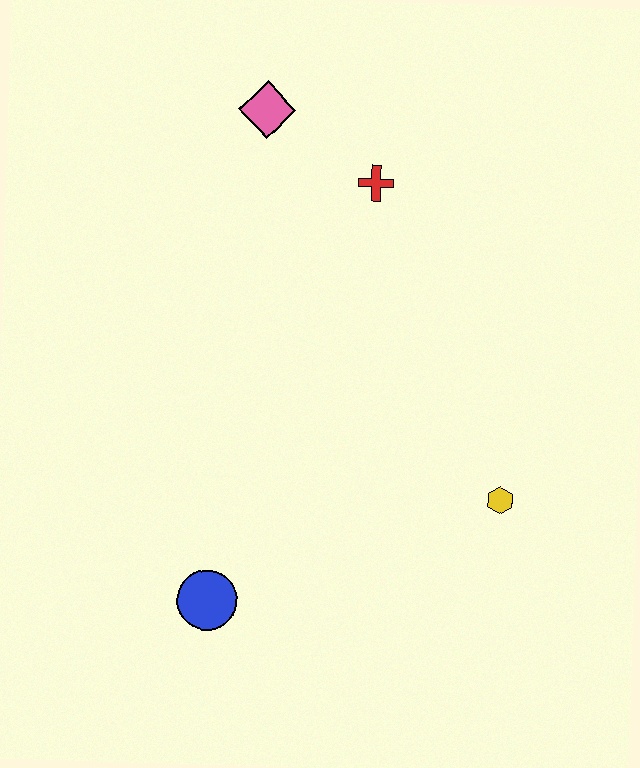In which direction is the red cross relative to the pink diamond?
The red cross is to the right of the pink diamond.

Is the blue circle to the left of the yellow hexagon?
Yes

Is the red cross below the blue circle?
No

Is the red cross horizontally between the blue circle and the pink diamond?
No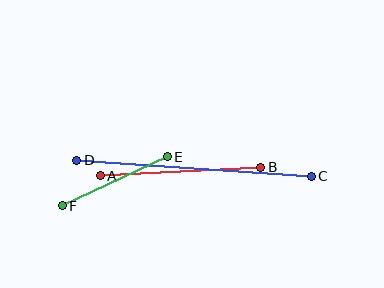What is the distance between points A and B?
The distance is approximately 161 pixels.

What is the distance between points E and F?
The distance is approximately 116 pixels.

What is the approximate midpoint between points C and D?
The midpoint is at approximately (194, 168) pixels.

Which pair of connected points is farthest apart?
Points C and D are farthest apart.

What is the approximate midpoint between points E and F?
The midpoint is at approximately (115, 181) pixels.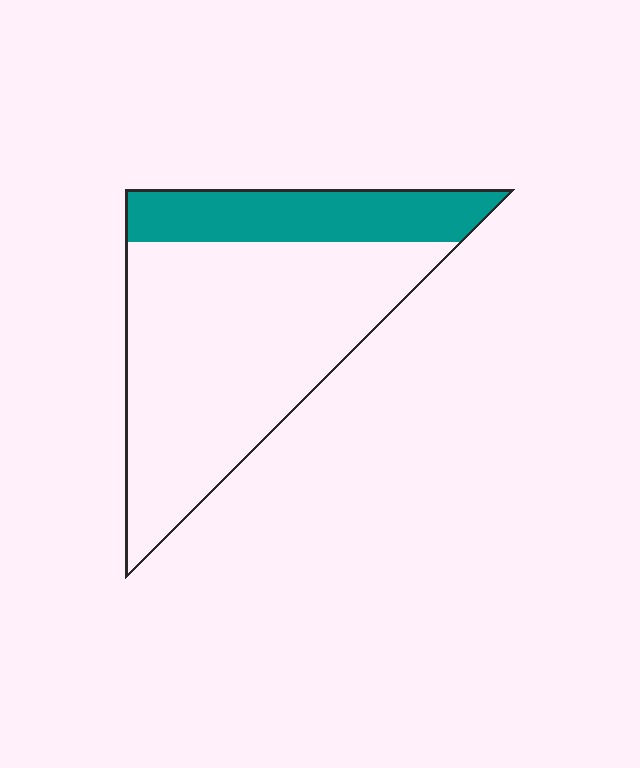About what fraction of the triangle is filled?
About one quarter (1/4).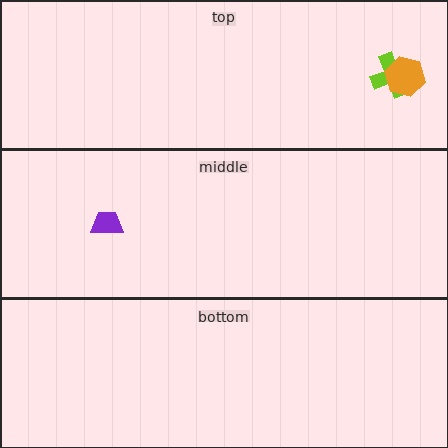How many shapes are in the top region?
2.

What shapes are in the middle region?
The purple trapezoid.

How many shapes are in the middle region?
1.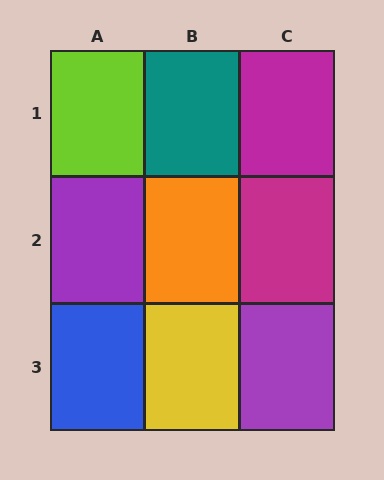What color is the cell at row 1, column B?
Teal.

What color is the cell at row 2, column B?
Orange.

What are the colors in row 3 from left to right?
Blue, yellow, purple.